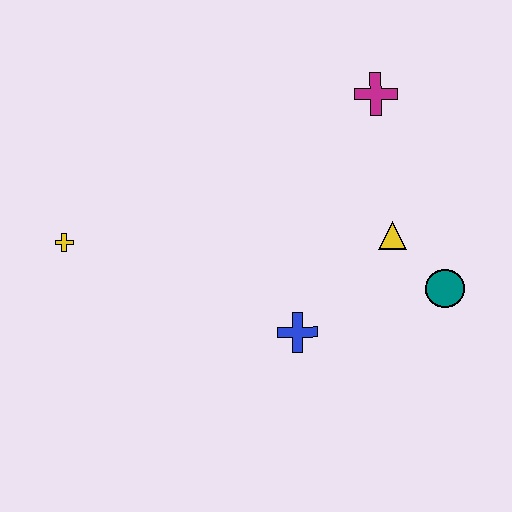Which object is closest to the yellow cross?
The blue cross is closest to the yellow cross.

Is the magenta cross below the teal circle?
No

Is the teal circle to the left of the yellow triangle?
No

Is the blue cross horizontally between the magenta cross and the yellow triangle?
No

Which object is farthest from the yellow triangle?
The yellow cross is farthest from the yellow triangle.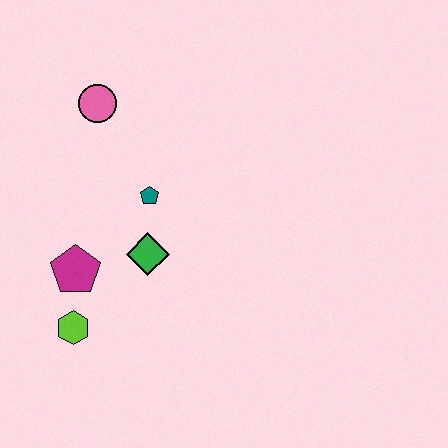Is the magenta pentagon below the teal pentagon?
Yes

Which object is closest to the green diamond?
The teal pentagon is closest to the green diamond.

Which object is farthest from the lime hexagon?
The pink circle is farthest from the lime hexagon.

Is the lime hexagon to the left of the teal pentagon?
Yes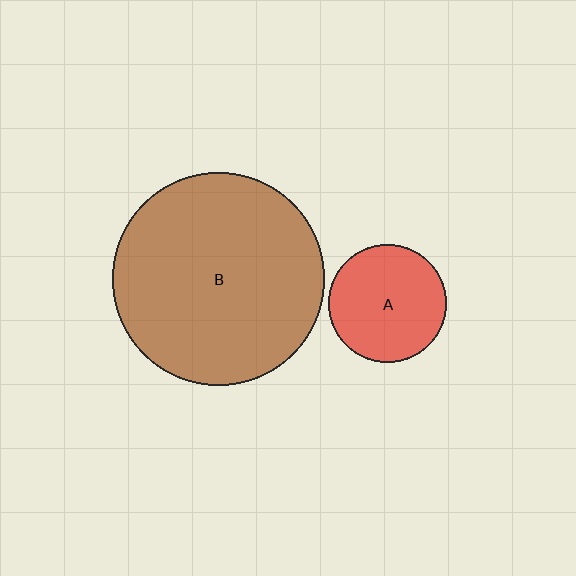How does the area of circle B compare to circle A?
Approximately 3.2 times.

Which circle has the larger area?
Circle B (brown).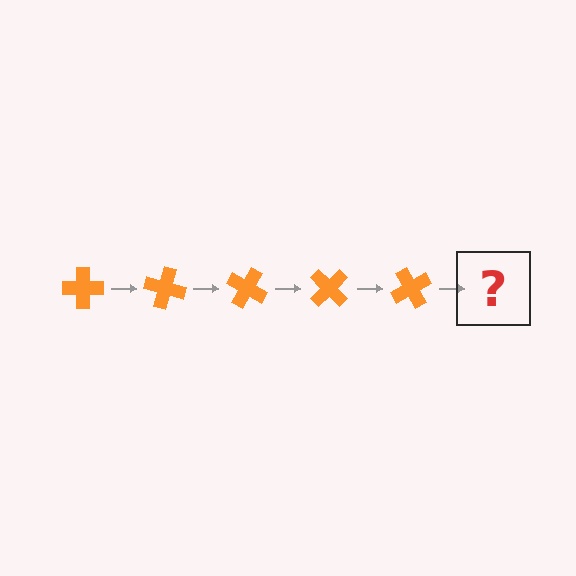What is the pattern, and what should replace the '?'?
The pattern is that the cross rotates 15 degrees each step. The '?' should be an orange cross rotated 75 degrees.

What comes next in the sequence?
The next element should be an orange cross rotated 75 degrees.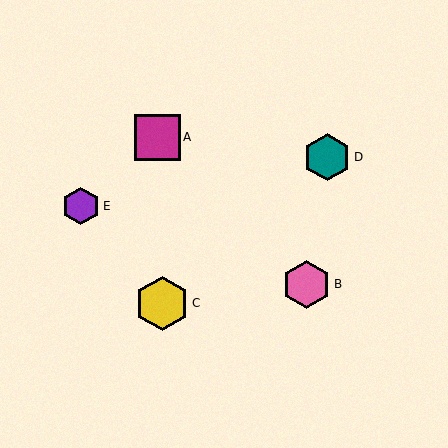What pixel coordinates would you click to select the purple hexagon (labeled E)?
Click at (81, 206) to select the purple hexagon E.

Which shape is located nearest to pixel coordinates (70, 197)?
The purple hexagon (labeled E) at (81, 206) is nearest to that location.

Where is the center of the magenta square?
The center of the magenta square is at (158, 137).